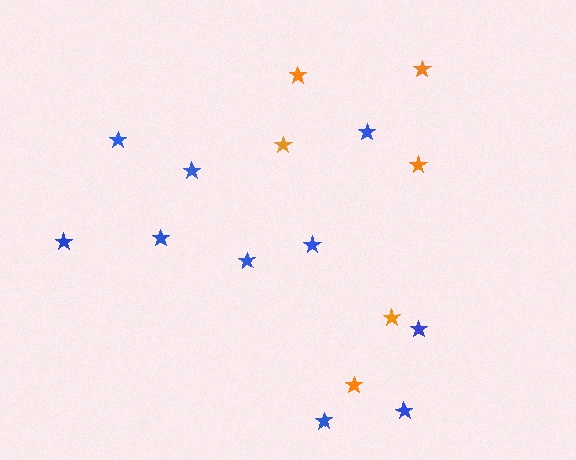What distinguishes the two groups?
There are 2 groups: one group of blue stars (10) and one group of orange stars (6).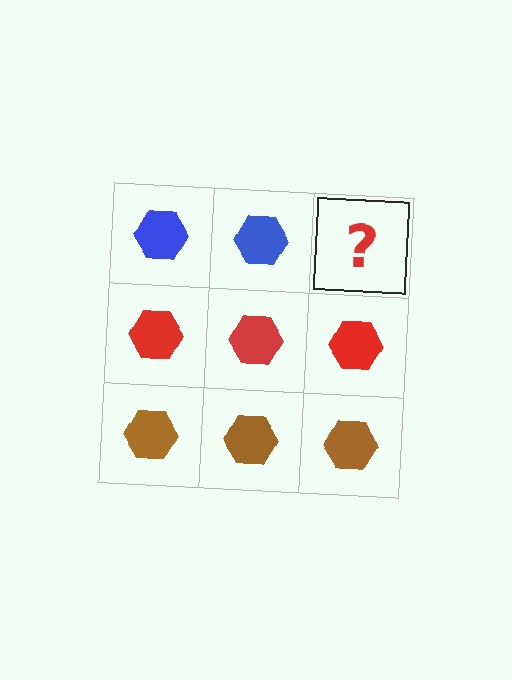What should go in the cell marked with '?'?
The missing cell should contain a blue hexagon.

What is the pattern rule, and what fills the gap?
The rule is that each row has a consistent color. The gap should be filled with a blue hexagon.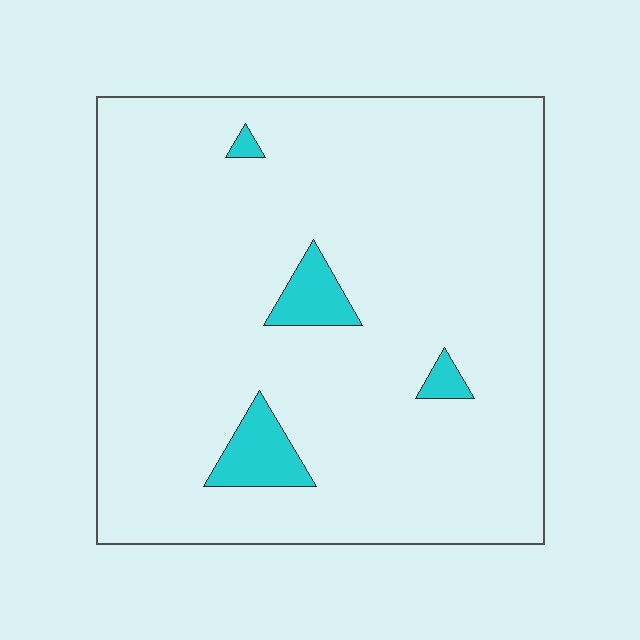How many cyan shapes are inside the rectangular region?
4.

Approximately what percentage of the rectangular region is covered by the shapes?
Approximately 5%.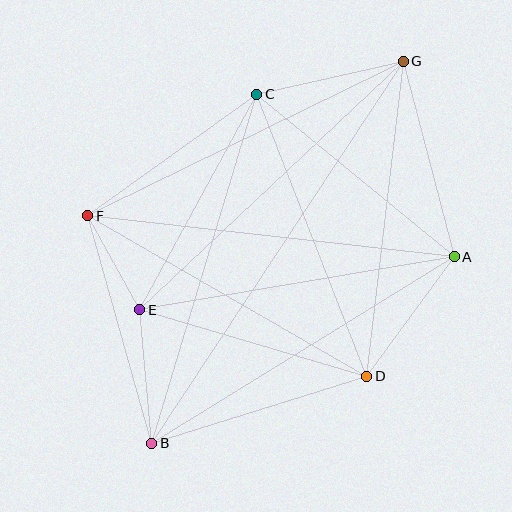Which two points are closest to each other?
Points E and F are closest to each other.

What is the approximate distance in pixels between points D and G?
The distance between D and G is approximately 317 pixels.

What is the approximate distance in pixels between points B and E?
The distance between B and E is approximately 134 pixels.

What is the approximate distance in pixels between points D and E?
The distance between D and E is approximately 236 pixels.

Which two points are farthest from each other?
Points B and G are farthest from each other.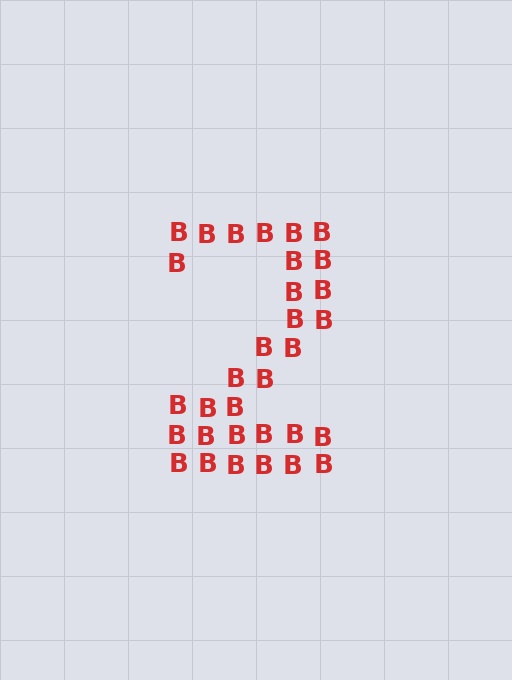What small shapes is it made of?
It is made of small letter B's.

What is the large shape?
The large shape is the digit 2.